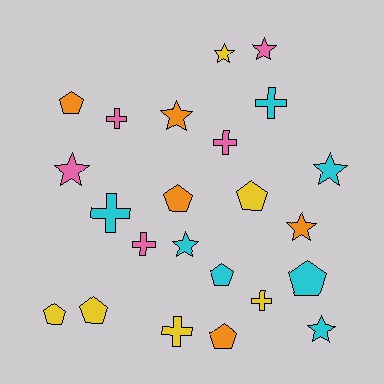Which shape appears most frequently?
Pentagon, with 8 objects.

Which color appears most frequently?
Cyan, with 7 objects.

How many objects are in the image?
There are 23 objects.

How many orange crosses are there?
There are no orange crosses.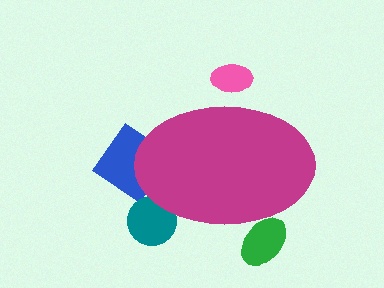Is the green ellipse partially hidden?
Yes, the green ellipse is partially hidden behind the magenta ellipse.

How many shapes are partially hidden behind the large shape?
4 shapes are partially hidden.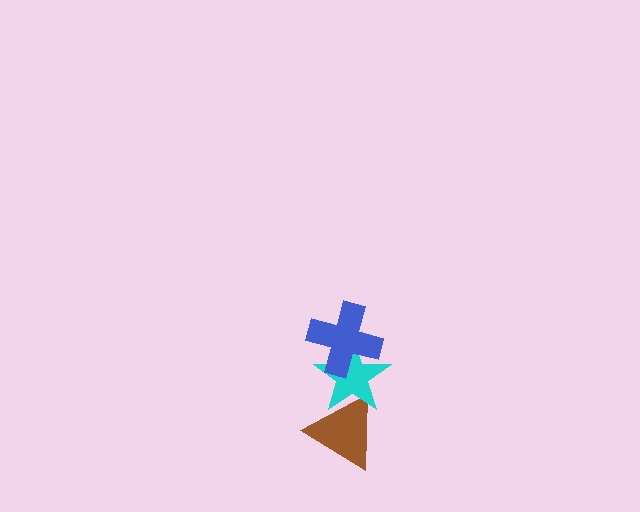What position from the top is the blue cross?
The blue cross is 1st from the top.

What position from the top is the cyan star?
The cyan star is 2nd from the top.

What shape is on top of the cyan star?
The blue cross is on top of the cyan star.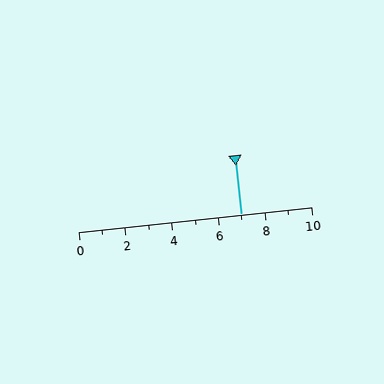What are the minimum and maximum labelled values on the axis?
The axis runs from 0 to 10.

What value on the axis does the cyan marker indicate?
The marker indicates approximately 7.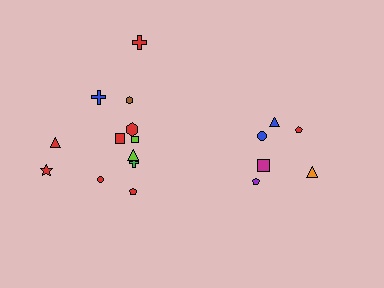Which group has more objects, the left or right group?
The left group.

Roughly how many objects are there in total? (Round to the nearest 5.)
Roughly 20 objects in total.